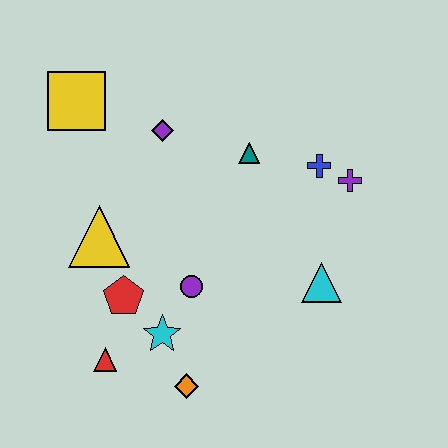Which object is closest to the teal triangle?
The blue cross is closest to the teal triangle.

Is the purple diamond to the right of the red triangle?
Yes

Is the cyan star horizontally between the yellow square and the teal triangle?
Yes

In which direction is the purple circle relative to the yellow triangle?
The purple circle is to the right of the yellow triangle.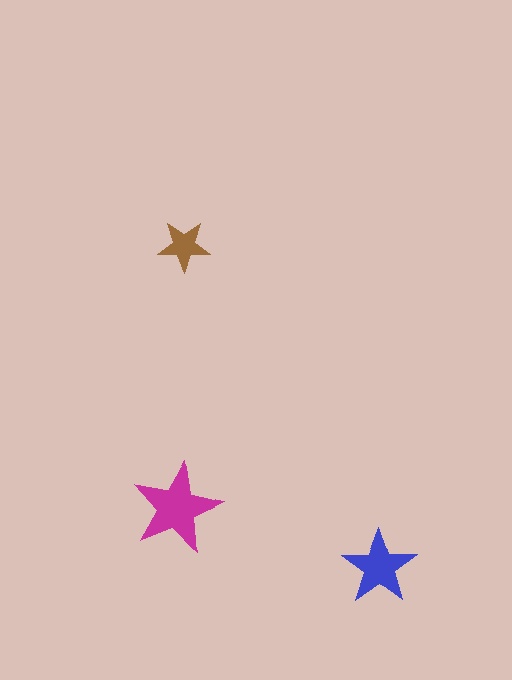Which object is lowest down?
The blue star is bottommost.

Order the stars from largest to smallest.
the magenta one, the blue one, the brown one.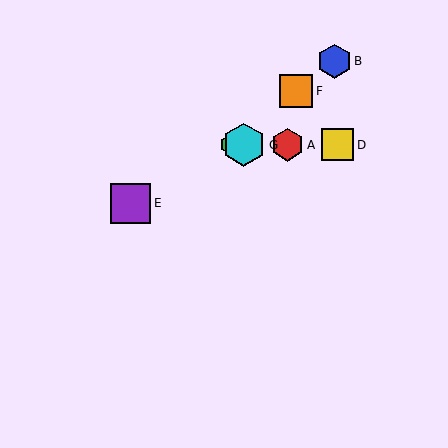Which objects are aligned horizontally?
Objects A, C, D, G are aligned horizontally.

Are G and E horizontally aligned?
No, G is at y≈145 and E is at y≈203.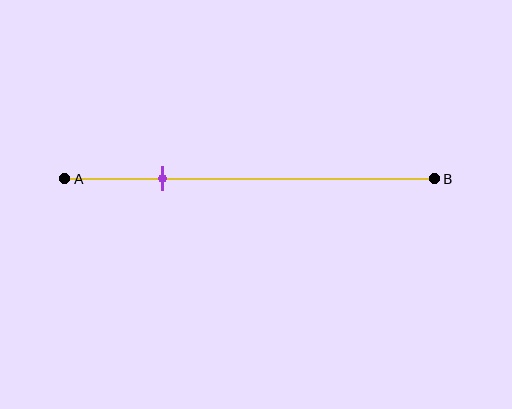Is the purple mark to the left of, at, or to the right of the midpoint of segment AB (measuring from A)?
The purple mark is to the left of the midpoint of segment AB.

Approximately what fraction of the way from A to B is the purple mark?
The purple mark is approximately 25% of the way from A to B.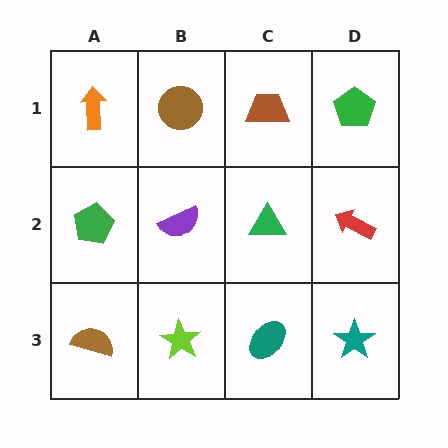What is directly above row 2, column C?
A brown trapezoid.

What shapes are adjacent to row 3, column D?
A red arrow (row 2, column D), a teal ellipse (row 3, column C).